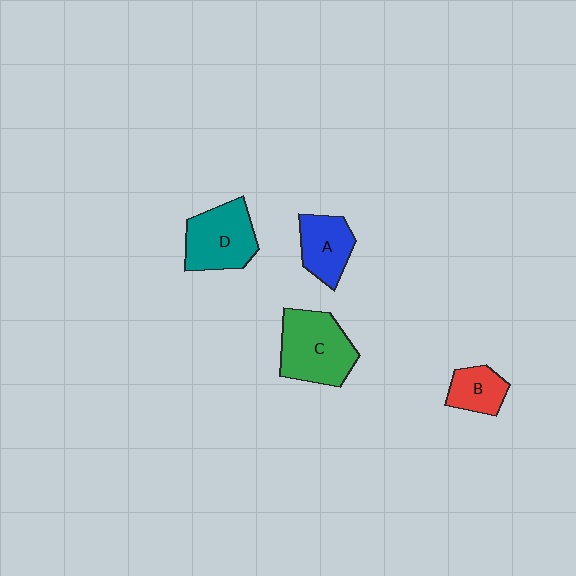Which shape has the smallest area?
Shape B (red).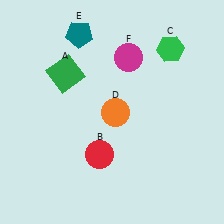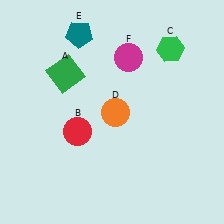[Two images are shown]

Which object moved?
The red circle (B) moved up.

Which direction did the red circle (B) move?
The red circle (B) moved up.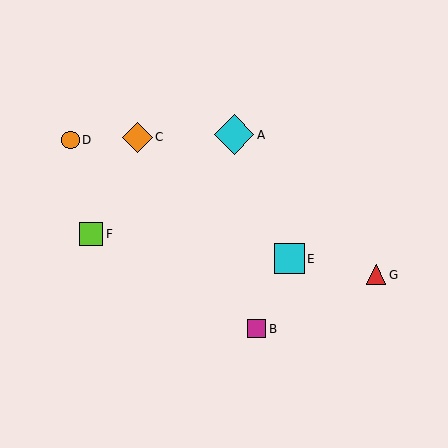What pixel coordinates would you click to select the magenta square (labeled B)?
Click at (257, 329) to select the magenta square B.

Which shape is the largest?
The cyan diamond (labeled A) is the largest.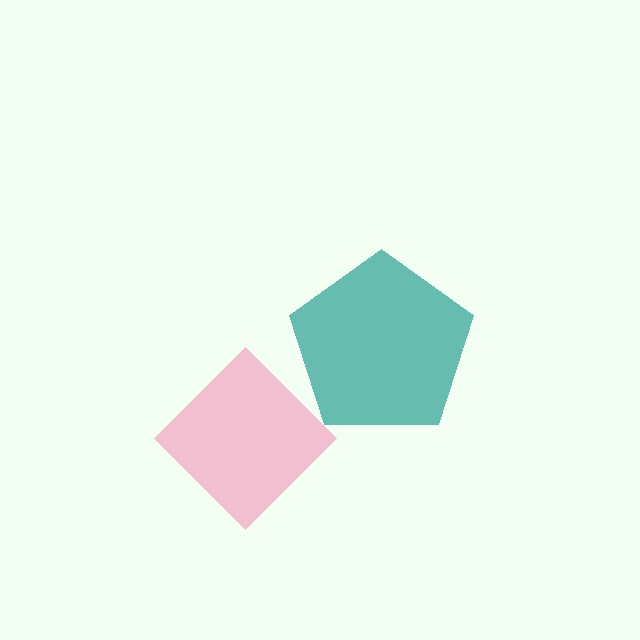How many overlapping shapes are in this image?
There are 2 overlapping shapes in the image.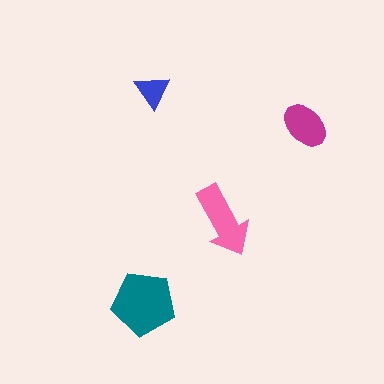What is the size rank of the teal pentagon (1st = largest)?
1st.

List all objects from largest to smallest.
The teal pentagon, the pink arrow, the magenta ellipse, the blue triangle.